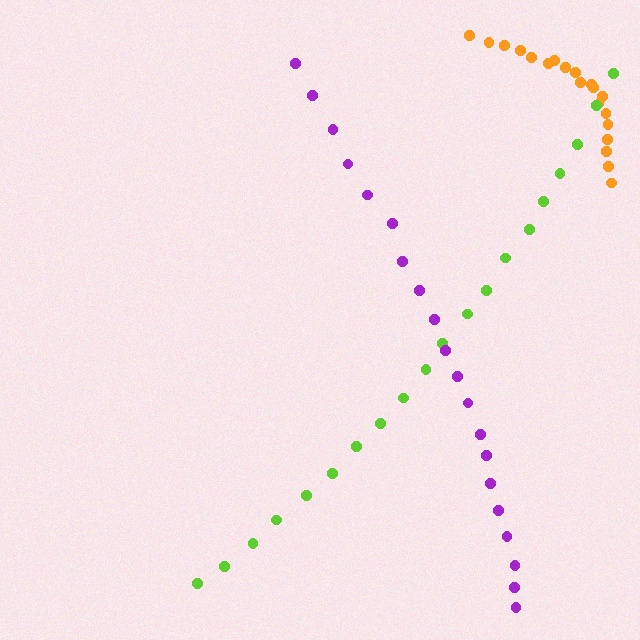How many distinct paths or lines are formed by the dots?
There are 3 distinct paths.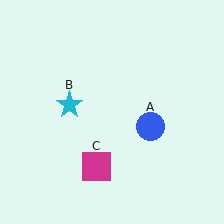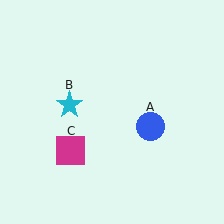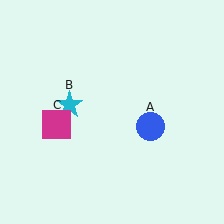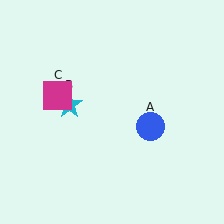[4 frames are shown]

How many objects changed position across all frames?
1 object changed position: magenta square (object C).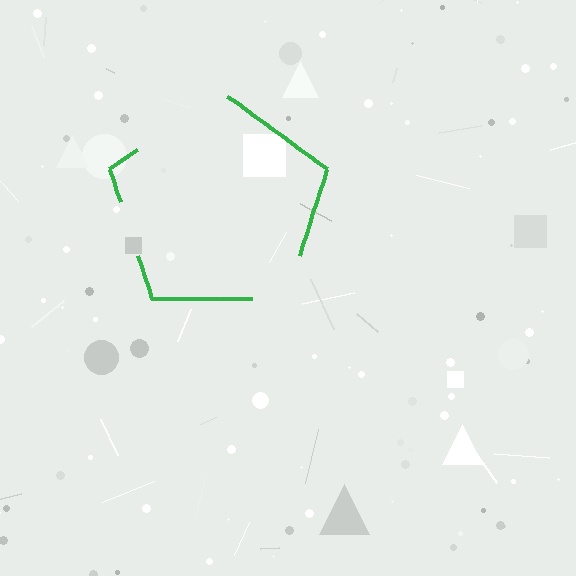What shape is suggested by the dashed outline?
The dashed outline suggests a pentagon.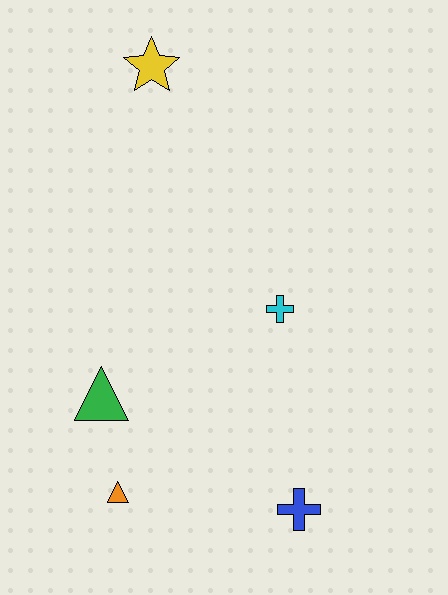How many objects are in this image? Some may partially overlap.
There are 5 objects.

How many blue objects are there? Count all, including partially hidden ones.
There is 1 blue object.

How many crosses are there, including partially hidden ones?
There are 2 crosses.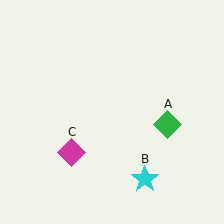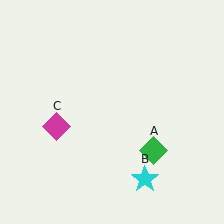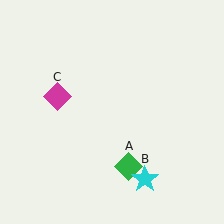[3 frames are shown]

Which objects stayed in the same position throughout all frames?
Cyan star (object B) remained stationary.